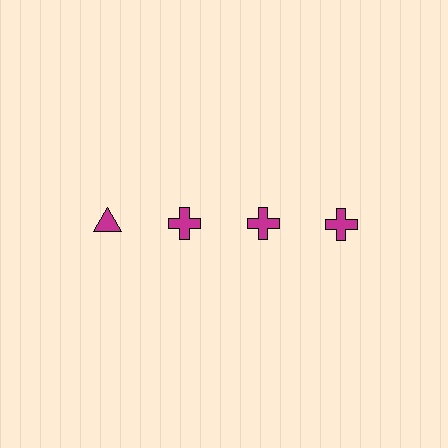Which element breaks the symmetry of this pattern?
The magenta triangle in the top row, leftmost column breaks the symmetry. All other shapes are magenta crosses.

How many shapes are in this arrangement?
There are 4 shapes arranged in a grid pattern.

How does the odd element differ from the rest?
It has a different shape: triangle instead of cross.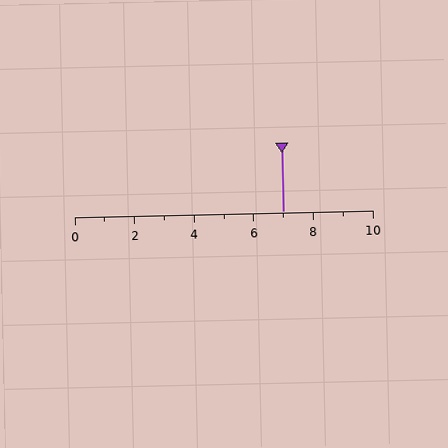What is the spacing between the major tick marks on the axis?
The major ticks are spaced 2 apart.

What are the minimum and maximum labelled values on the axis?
The axis runs from 0 to 10.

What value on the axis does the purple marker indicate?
The marker indicates approximately 7.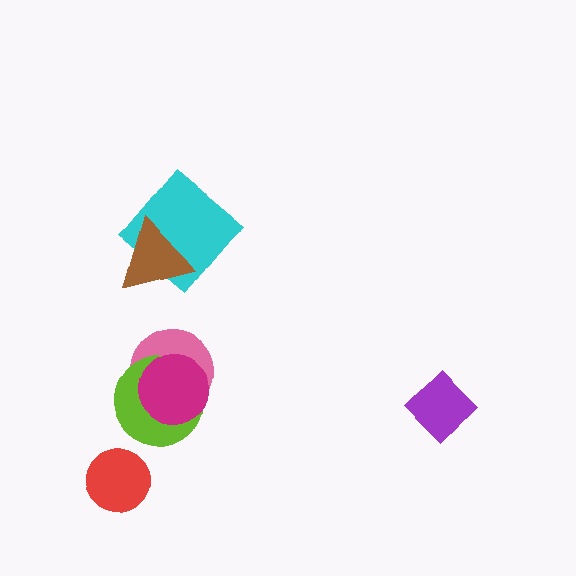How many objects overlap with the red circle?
0 objects overlap with the red circle.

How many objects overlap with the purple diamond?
0 objects overlap with the purple diamond.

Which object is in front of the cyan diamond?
The brown triangle is in front of the cyan diamond.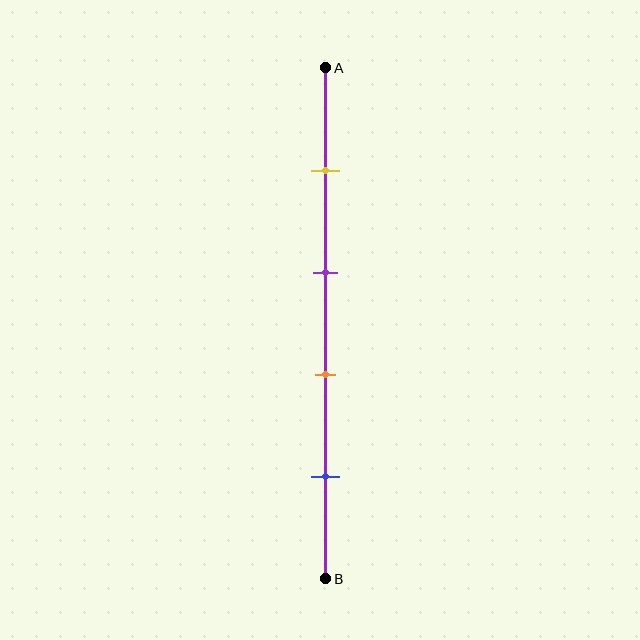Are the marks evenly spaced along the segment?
Yes, the marks are approximately evenly spaced.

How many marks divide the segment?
There are 4 marks dividing the segment.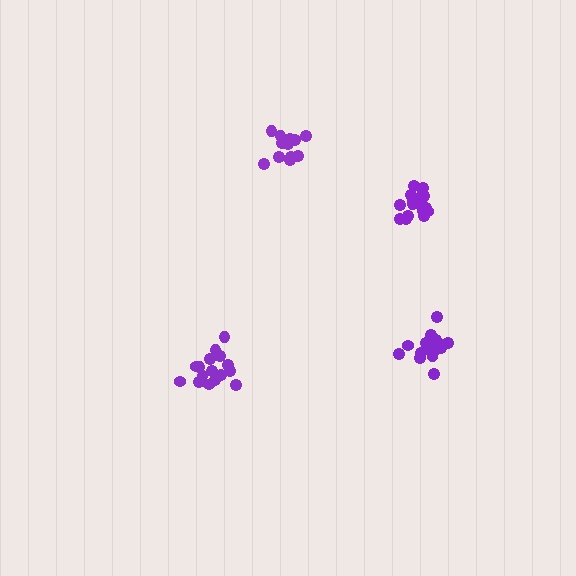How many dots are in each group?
Group 1: 16 dots, Group 2: 15 dots, Group 3: 12 dots, Group 4: 17 dots (60 total).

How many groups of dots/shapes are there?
There are 4 groups.